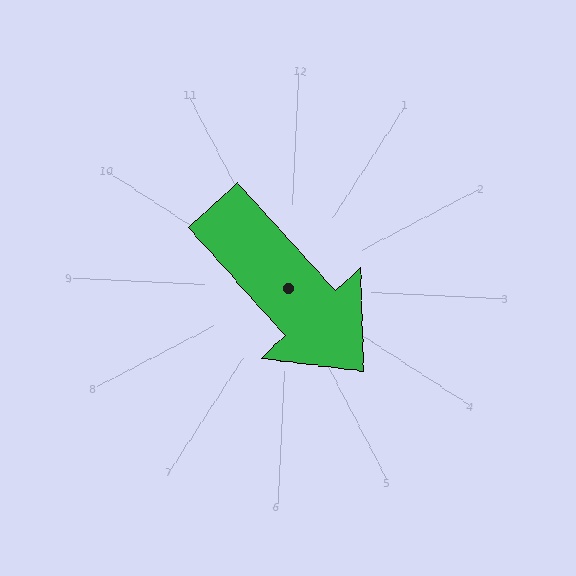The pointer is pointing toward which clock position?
Roughly 5 o'clock.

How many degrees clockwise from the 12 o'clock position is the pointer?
Approximately 135 degrees.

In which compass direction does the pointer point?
Southeast.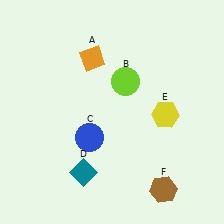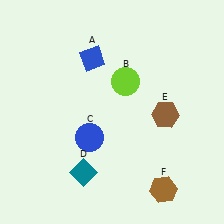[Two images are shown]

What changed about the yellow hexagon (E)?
In Image 1, E is yellow. In Image 2, it changed to brown.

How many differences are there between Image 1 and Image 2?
There are 2 differences between the two images.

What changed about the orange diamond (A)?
In Image 1, A is orange. In Image 2, it changed to blue.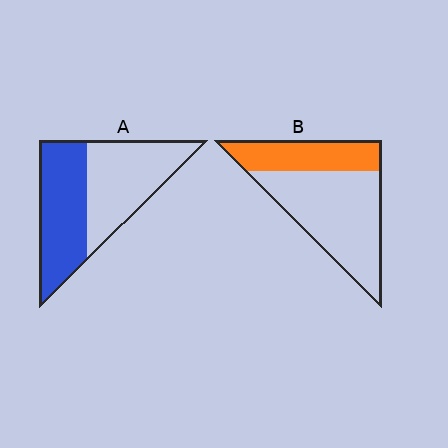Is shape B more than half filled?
No.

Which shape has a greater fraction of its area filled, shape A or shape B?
Shape A.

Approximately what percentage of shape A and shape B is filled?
A is approximately 50% and B is approximately 35%.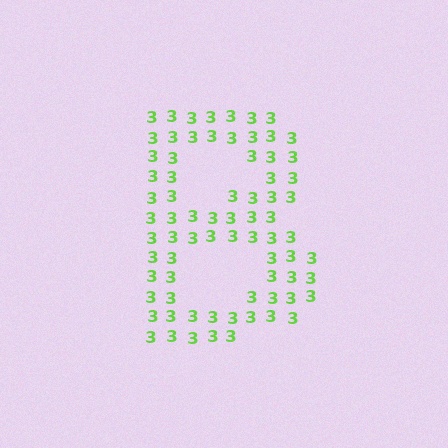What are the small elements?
The small elements are digit 3's.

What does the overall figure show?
The overall figure shows the letter B.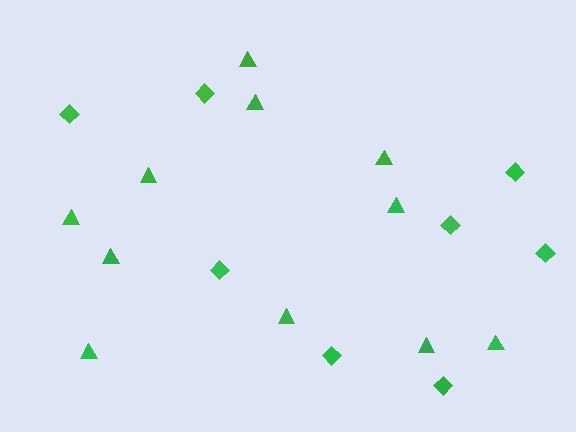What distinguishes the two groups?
There are 2 groups: one group of diamonds (8) and one group of triangles (11).